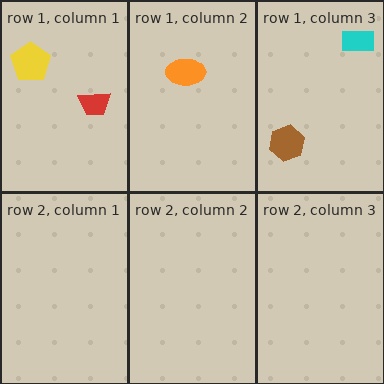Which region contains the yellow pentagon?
The row 1, column 1 region.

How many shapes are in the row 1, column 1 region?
2.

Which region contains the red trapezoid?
The row 1, column 1 region.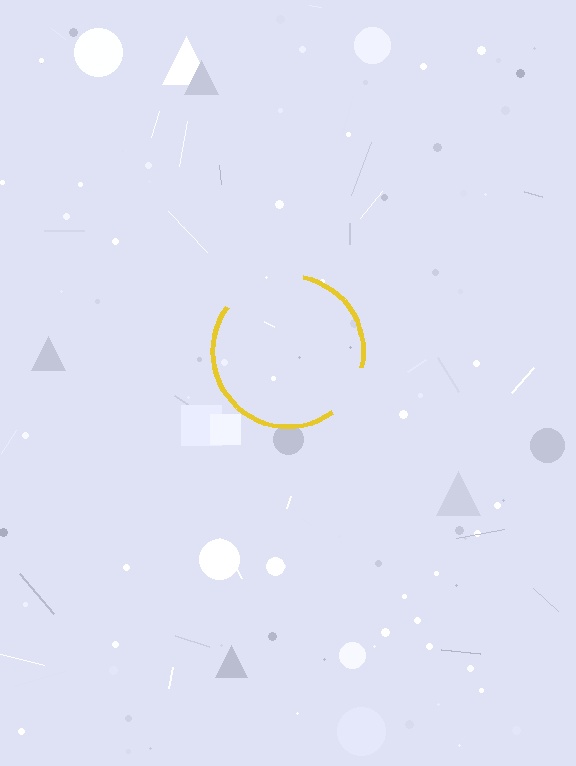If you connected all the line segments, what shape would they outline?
They would outline a circle.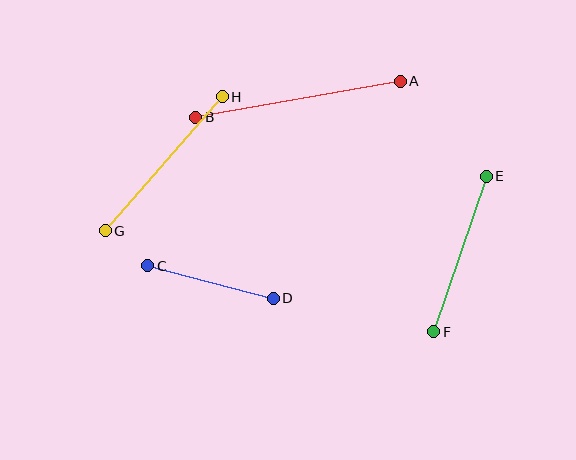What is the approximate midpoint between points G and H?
The midpoint is at approximately (164, 164) pixels.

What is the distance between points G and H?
The distance is approximately 178 pixels.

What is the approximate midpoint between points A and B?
The midpoint is at approximately (298, 99) pixels.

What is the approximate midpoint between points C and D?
The midpoint is at approximately (210, 282) pixels.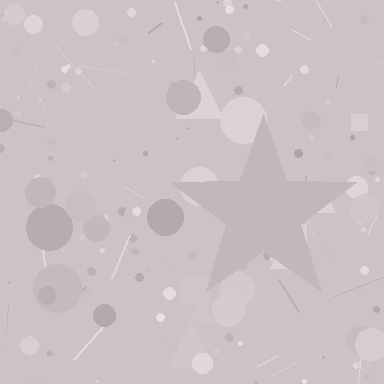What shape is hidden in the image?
A star is hidden in the image.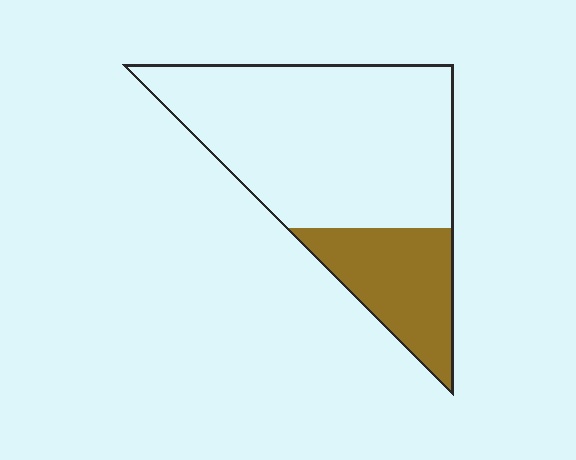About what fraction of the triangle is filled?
About one quarter (1/4).